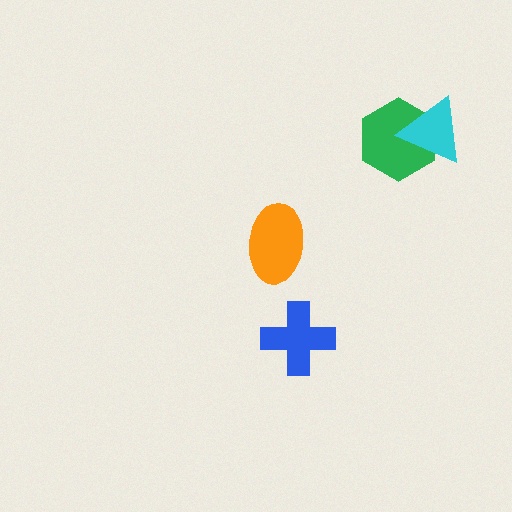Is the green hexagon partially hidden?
Yes, it is partially covered by another shape.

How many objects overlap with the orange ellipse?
0 objects overlap with the orange ellipse.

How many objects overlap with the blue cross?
0 objects overlap with the blue cross.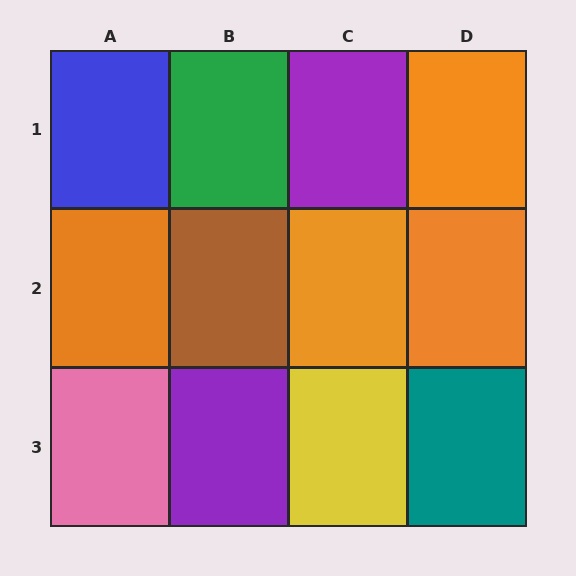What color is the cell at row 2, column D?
Orange.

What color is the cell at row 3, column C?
Yellow.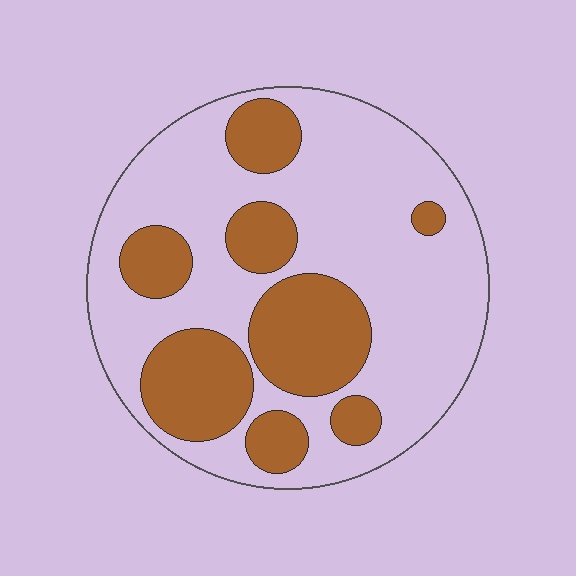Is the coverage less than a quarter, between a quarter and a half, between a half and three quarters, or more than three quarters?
Between a quarter and a half.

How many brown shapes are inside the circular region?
8.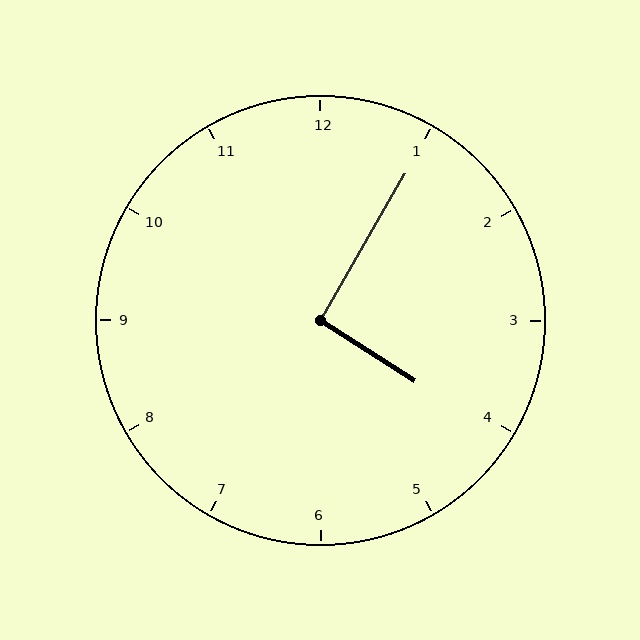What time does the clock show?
4:05.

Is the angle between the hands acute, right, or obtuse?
It is right.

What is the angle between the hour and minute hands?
Approximately 92 degrees.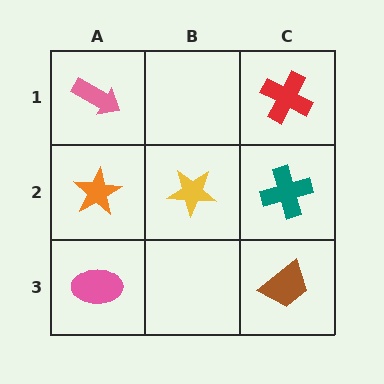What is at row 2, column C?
A teal cross.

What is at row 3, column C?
A brown trapezoid.